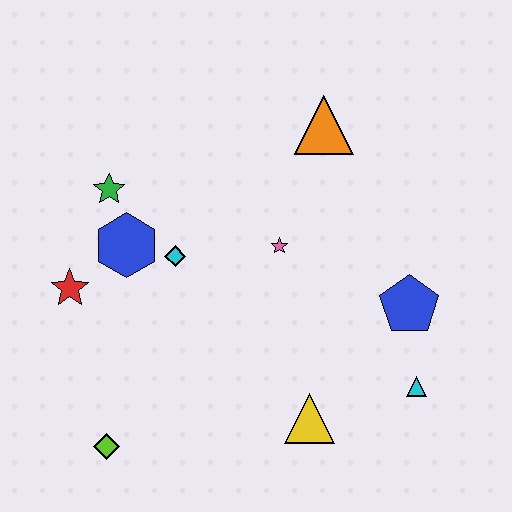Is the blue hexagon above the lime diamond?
Yes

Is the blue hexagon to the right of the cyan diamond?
No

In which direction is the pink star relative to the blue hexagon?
The pink star is to the right of the blue hexagon.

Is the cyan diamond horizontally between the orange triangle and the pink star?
No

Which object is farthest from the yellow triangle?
The green star is farthest from the yellow triangle.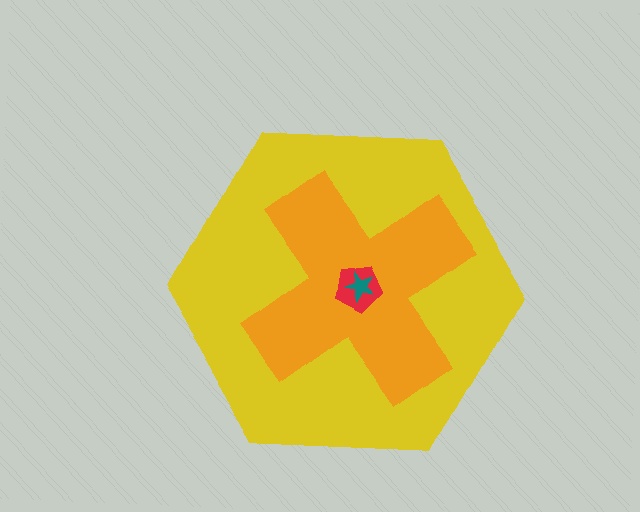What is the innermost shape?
The teal star.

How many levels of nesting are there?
4.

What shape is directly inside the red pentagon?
The teal star.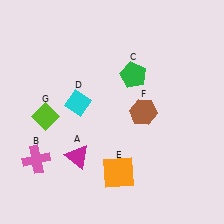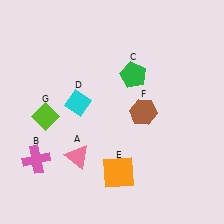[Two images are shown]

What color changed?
The triangle (A) changed from magenta in Image 1 to pink in Image 2.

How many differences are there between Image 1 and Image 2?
There is 1 difference between the two images.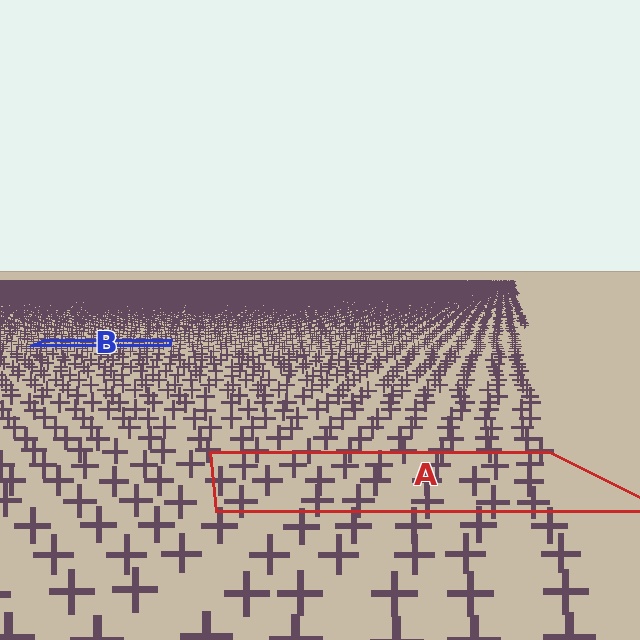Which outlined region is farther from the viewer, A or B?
Region B is farther from the viewer — the texture elements inside it appear smaller and more densely packed.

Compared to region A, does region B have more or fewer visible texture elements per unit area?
Region B has more texture elements per unit area — they are packed more densely because it is farther away.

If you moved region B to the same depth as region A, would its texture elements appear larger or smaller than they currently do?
They would appear larger. At a closer depth, the same texture elements are projected at a bigger on-screen size.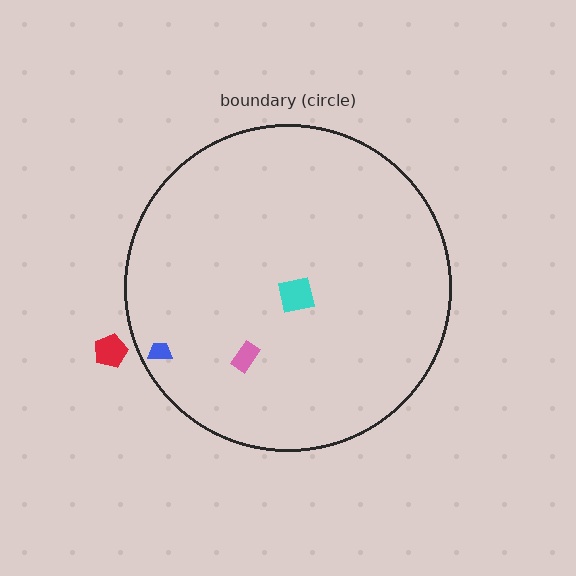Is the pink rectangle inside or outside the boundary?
Inside.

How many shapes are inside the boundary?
3 inside, 1 outside.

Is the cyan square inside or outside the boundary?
Inside.